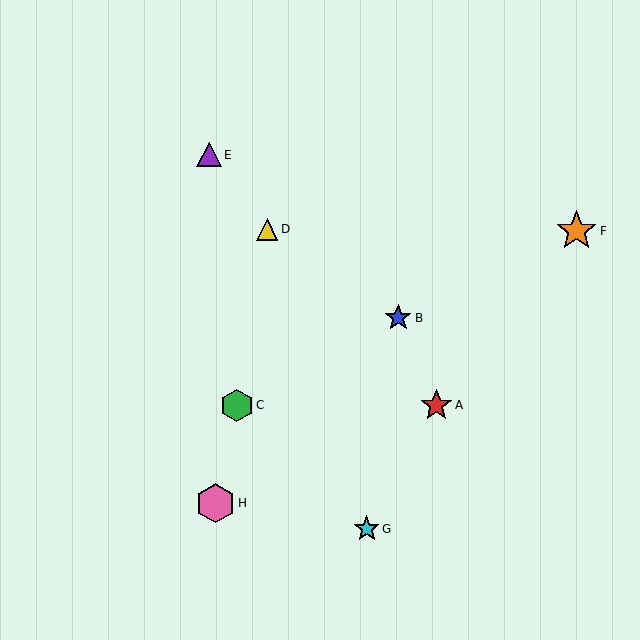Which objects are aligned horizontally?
Objects A, C are aligned horizontally.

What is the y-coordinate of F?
Object F is at y≈231.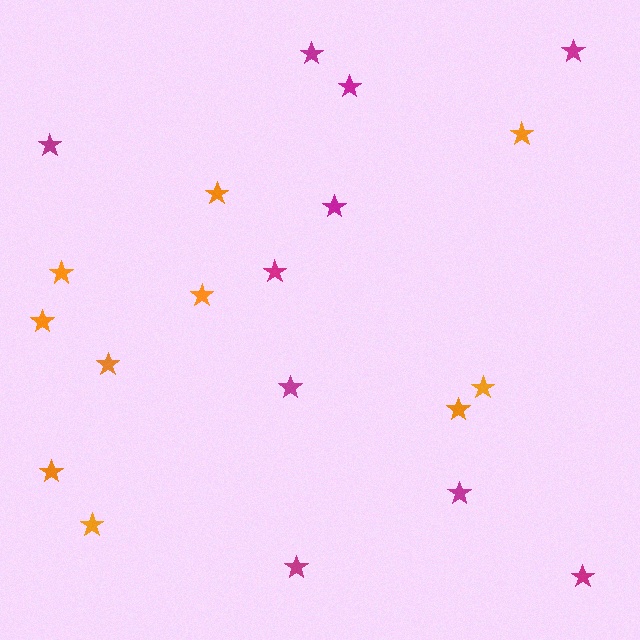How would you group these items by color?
There are 2 groups: one group of magenta stars (10) and one group of orange stars (10).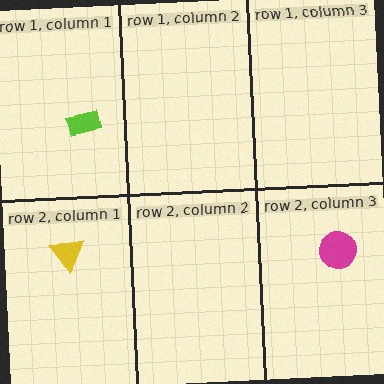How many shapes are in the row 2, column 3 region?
1.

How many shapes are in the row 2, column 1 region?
1.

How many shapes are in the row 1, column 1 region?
1.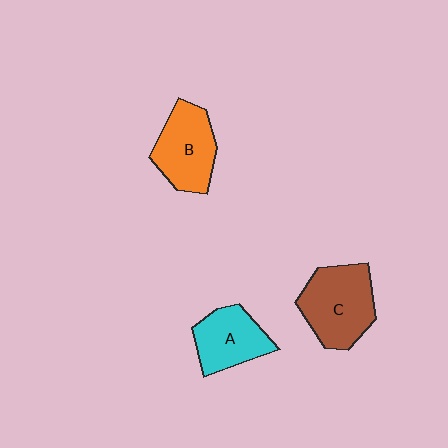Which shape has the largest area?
Shape C (brown).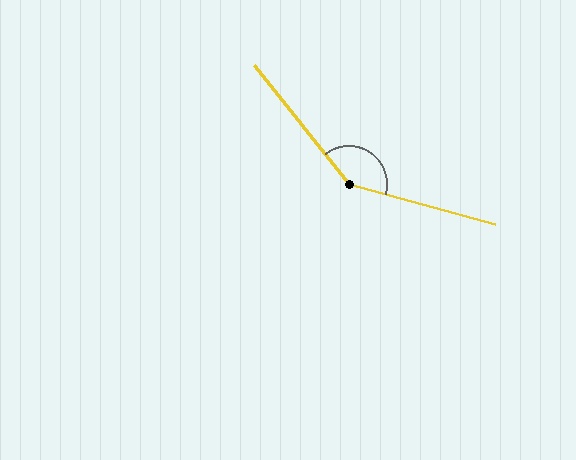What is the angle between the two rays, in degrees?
Approximately 144 degrees.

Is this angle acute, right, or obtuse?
It is obtuse.